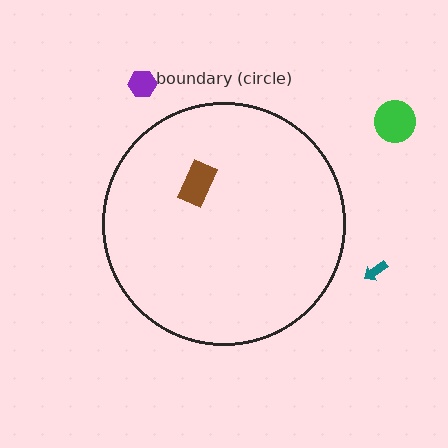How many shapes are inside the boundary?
1 inside, 3 outside.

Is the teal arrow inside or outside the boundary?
Outside.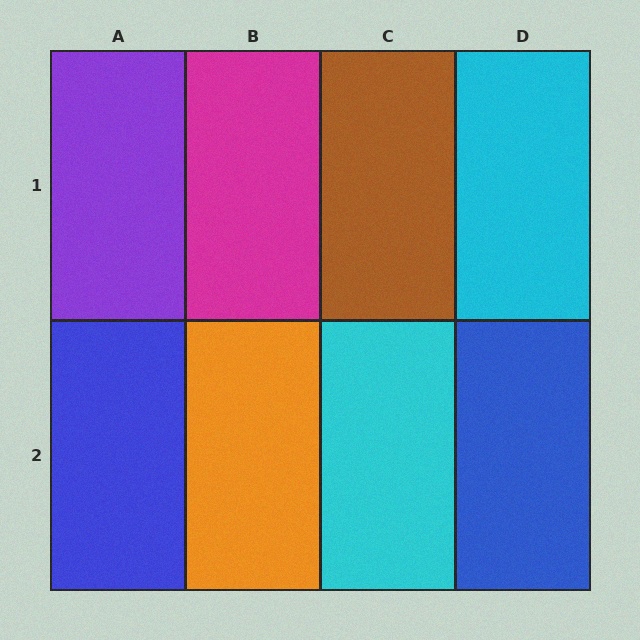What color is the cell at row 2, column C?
Cyan.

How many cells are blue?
2 cells are blue.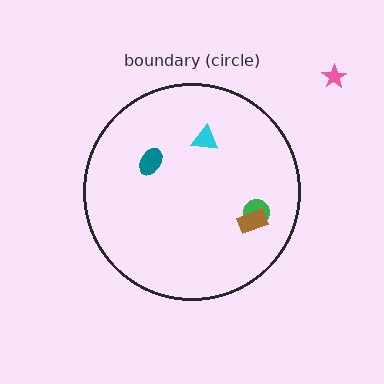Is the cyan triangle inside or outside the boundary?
Inside.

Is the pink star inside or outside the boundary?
Outside.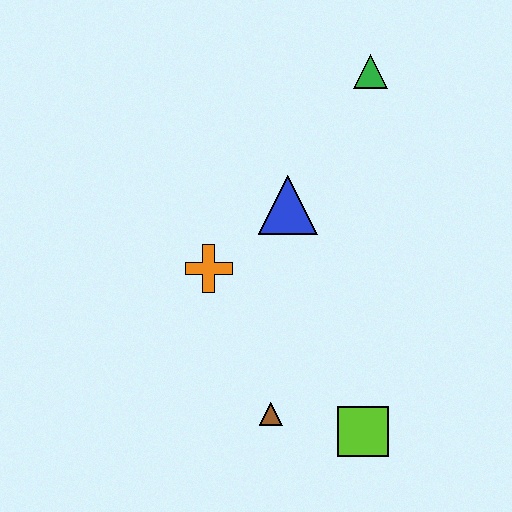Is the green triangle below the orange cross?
No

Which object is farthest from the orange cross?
The green triangle is farthest from the orange cross.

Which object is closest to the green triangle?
The blue triangle is closest to the green triangle.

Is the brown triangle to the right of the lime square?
No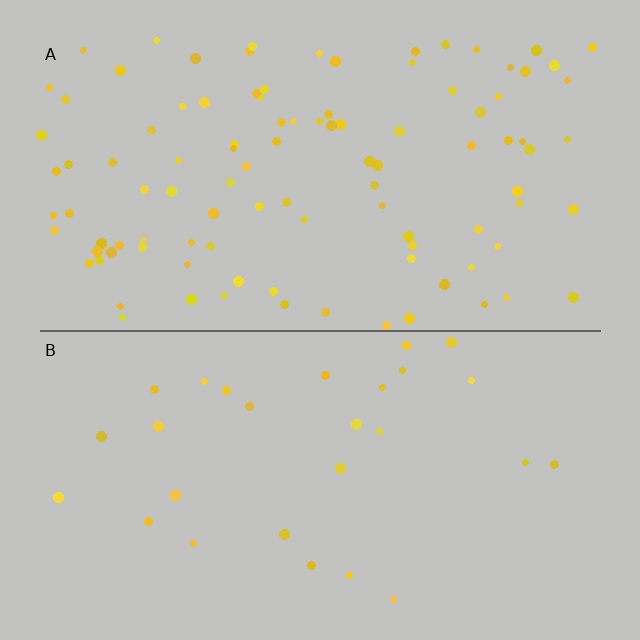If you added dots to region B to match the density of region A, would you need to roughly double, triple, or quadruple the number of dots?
Approximately quadruple.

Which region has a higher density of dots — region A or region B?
A (the top).